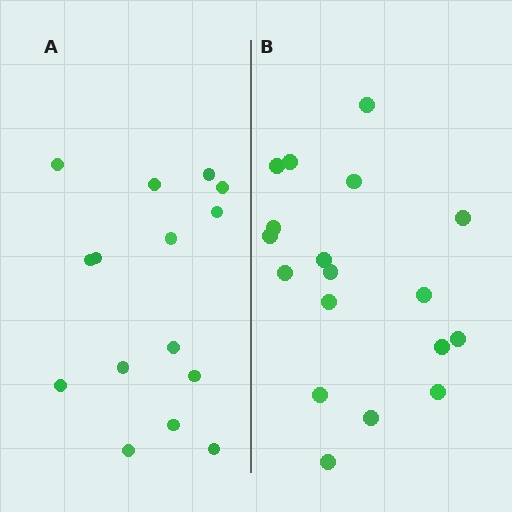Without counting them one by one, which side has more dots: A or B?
Region B (the right region) has more dots.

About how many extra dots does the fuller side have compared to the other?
Region B has just a few more — roughly 2 or 3 more dots than region A.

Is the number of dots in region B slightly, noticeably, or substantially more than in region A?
Region B has only slightly more — the two regions are fairly close. The ratio is roughly 1.2 to 1.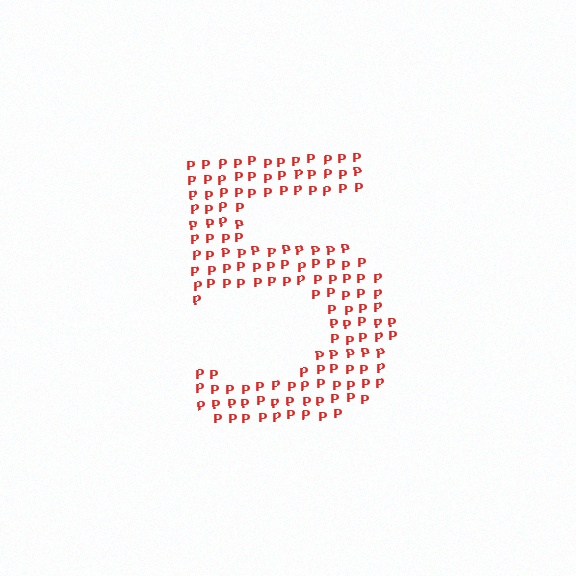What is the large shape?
The large shape is the digit 5.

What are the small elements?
The small elements are letter P's.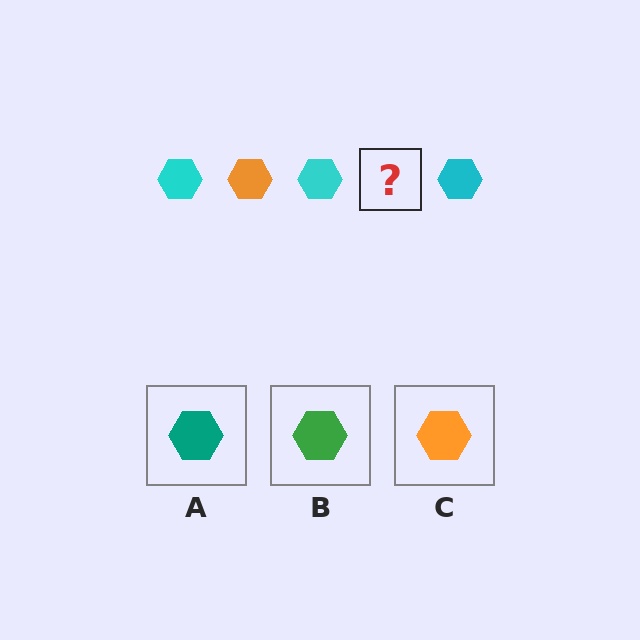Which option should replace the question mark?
Option C.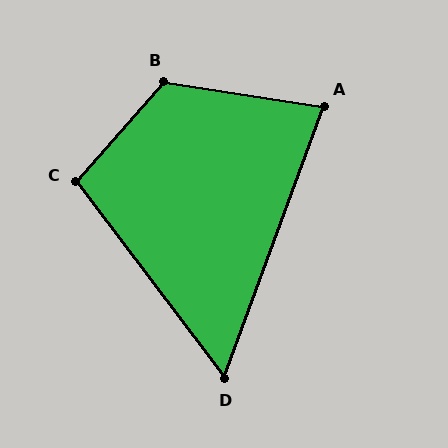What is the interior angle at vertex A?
Approximately 79 degrees (acute).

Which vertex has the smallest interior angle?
D, at approximately 57 degrees.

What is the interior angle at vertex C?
Approximately 101 degrees (obtuse).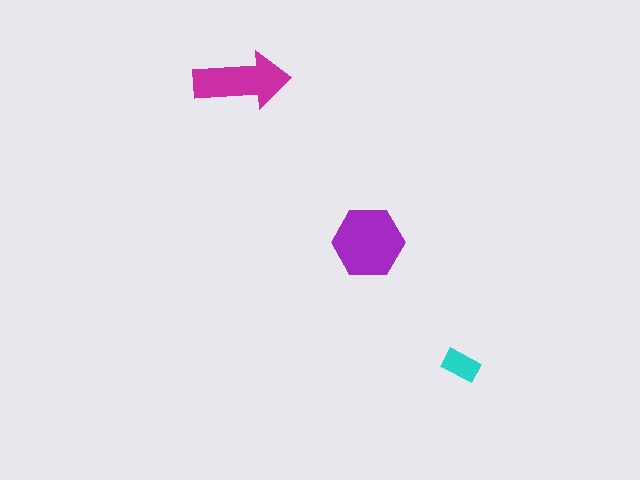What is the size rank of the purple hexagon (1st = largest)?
1st.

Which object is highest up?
The magenta arrow is topmost.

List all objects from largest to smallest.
The purple hexagon, the magenta arrow, the cyan rectangle.